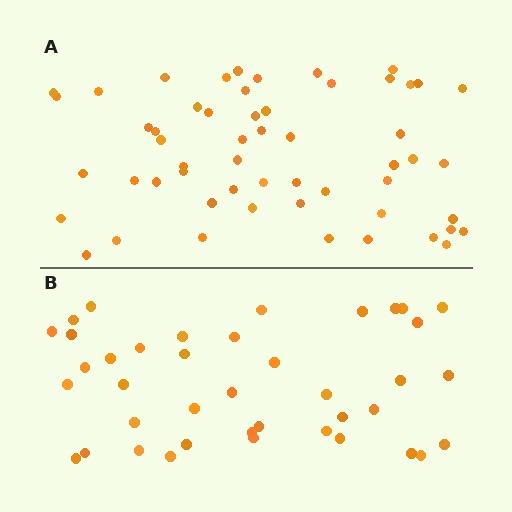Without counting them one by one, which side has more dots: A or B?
Region A (the top region) has more dots.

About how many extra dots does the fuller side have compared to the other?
Region A has approximately 15 more dots than region B.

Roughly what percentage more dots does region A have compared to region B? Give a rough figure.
About 40% more.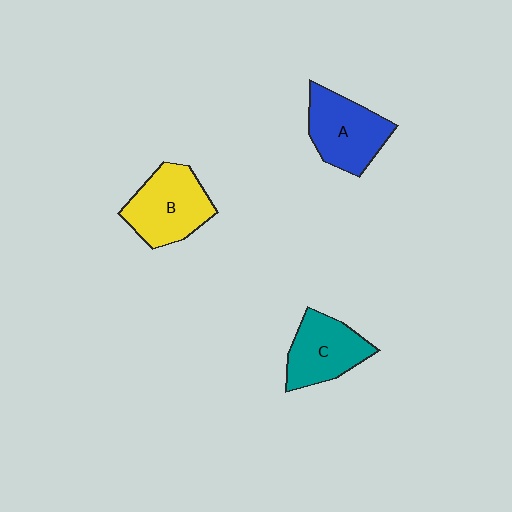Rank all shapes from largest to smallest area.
From largest to smallest: B (yellow), A (blue), C (teal).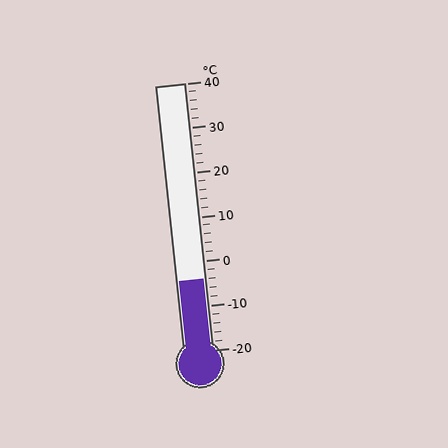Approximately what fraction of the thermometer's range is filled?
The thermometer is filled to approximately 25% of its range.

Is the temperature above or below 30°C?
The temperature is below 30°C.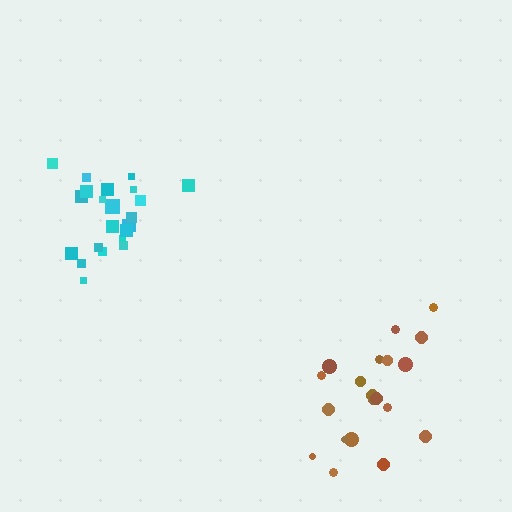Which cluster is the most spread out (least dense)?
Brown.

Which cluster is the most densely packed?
Cyan.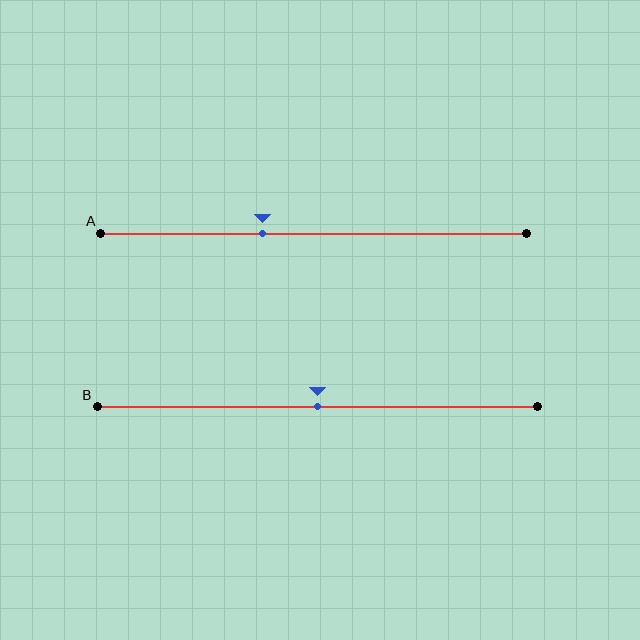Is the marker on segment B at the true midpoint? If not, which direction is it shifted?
Yes, the marker on segment B is at the true midpoint.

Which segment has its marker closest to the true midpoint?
Segment B has its marker closest to the true midpoint.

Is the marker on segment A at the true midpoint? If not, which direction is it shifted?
No, the marker on segment A is shifted to the left by about 12% of the segment length.